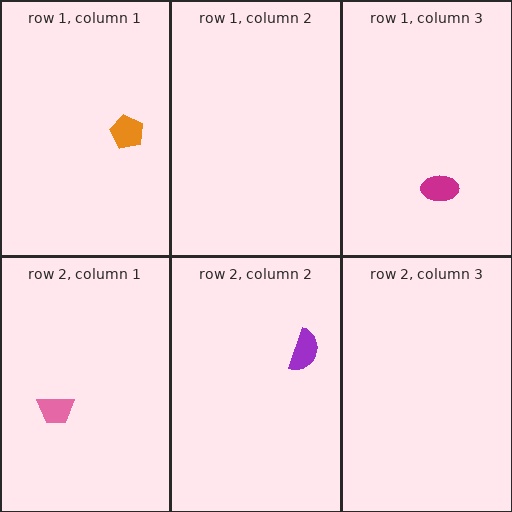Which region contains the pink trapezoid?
The row 2, column 1 region.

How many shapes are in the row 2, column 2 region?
1.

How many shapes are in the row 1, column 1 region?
1.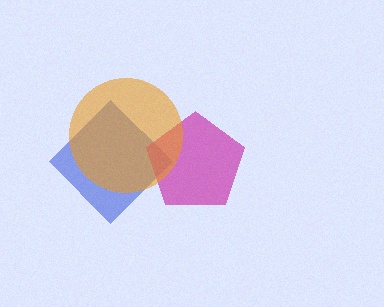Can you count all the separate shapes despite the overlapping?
Yes, there are 3 separate shapes.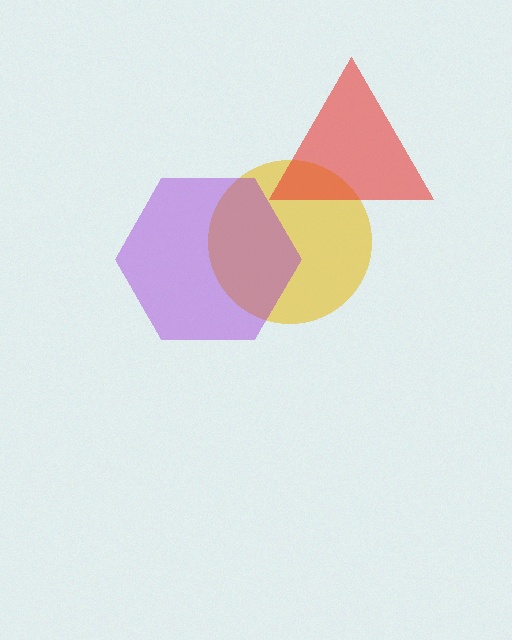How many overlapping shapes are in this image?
There are 3 overlapping shapes in the image.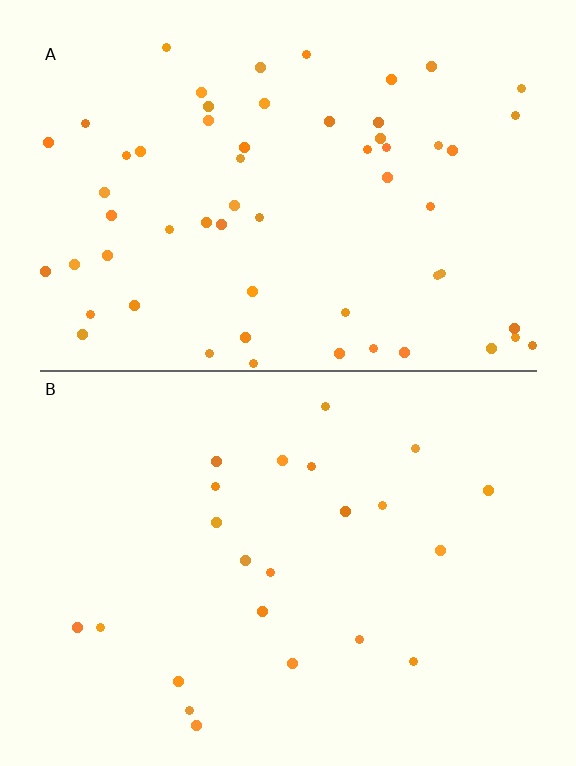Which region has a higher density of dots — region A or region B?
A (the top).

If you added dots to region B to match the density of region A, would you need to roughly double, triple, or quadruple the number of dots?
Approximately triple.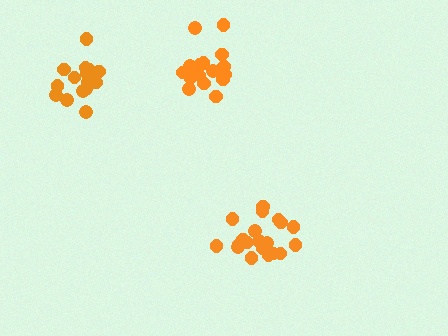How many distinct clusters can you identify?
There are 3 distinct clusters.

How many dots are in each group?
Group 1: 17 dots, Group 2: 19 dots, Group 3: 20 dots (56 total).